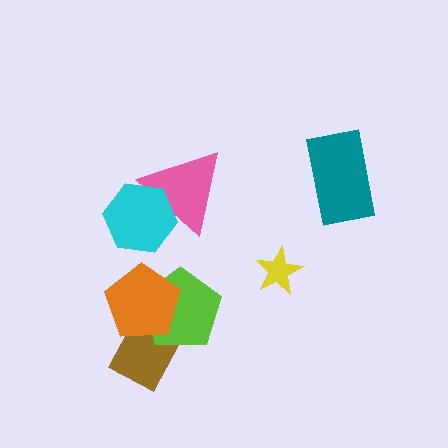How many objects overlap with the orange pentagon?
2 objects overlap with the orange pentagon.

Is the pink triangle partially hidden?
Yes, it is partially covered by another shape.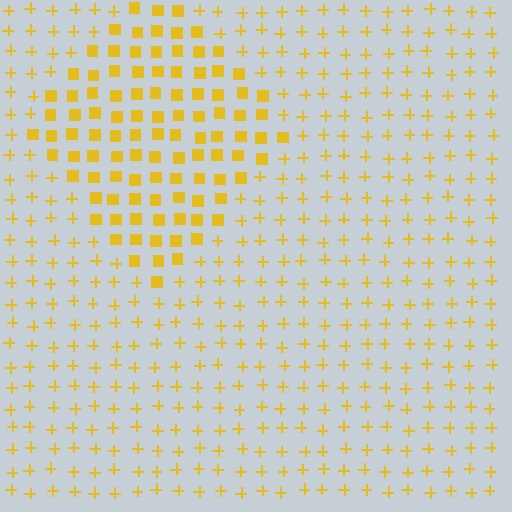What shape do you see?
I see a diamond.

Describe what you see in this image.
The image is filled with small yellow elements arranged in a uniform grid. A diamond-shaped region contains squares, while the surrounding area contains plus signs. The boundary is defined purely by the change in element shape.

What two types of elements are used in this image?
The image uses squares inside the diamond region and plus signs outside it.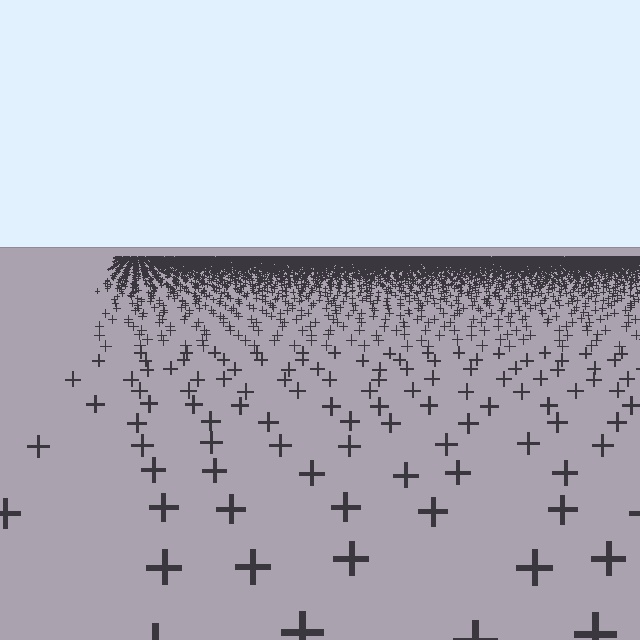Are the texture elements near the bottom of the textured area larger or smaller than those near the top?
Larger. Near the bottom, elements are closer to the viewer and appear at a bigger on-screen size.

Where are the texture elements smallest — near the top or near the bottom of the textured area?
Near the top.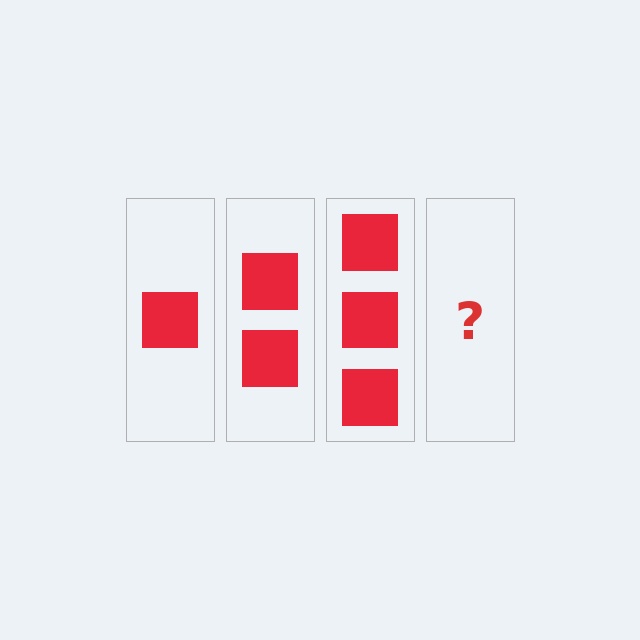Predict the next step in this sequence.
The next step is 4 squares.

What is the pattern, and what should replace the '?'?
The pattern is that each step adds one more square. The '?' should be 4 squares.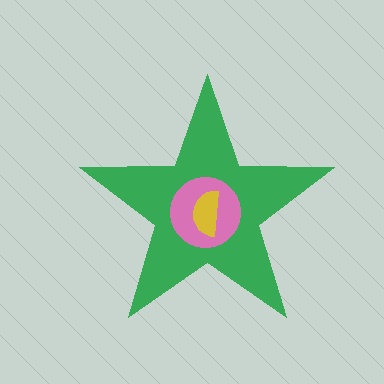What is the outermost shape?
The green star.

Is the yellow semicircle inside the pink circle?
Yes.